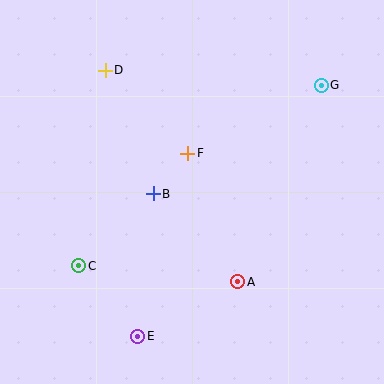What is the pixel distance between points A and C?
The distance between A and C is 160 pixels.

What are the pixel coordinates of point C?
Point C is at (79, 266).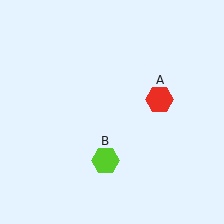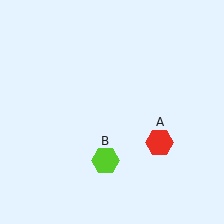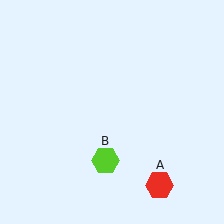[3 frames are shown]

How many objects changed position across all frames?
1 object changed position: red hexagon (object A).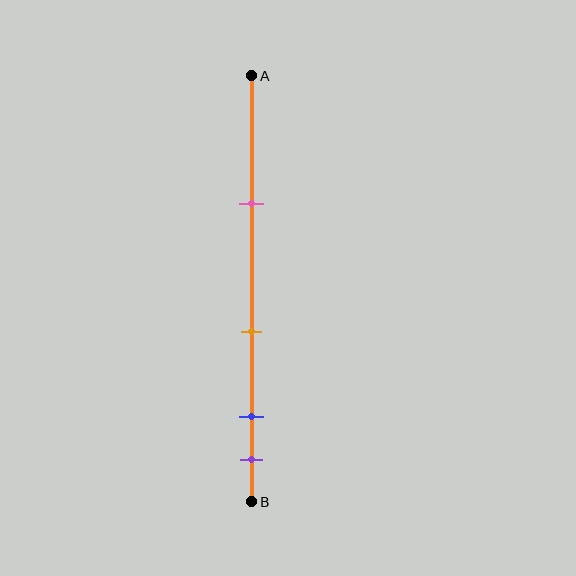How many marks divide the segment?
There are 4 marks dividing the segment.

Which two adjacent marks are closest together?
The blue and purple marks are the closest adjacent pair.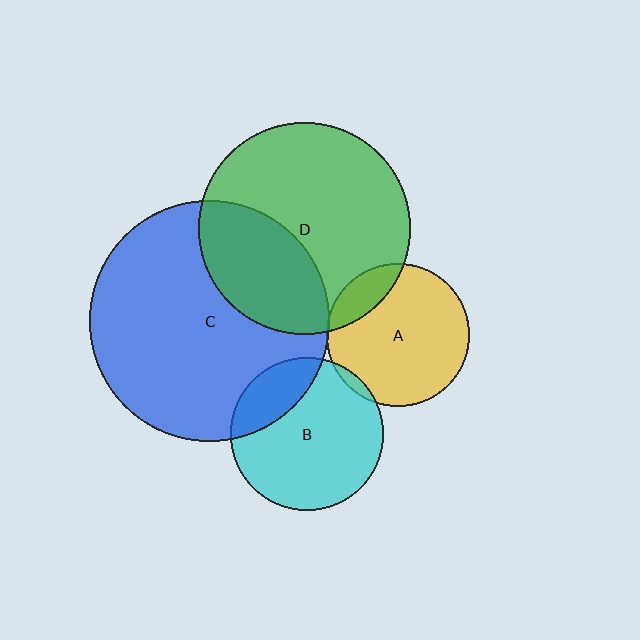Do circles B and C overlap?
Yes.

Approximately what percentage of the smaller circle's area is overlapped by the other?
Approximately 20%.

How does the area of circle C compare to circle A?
Approximately 2.8 times.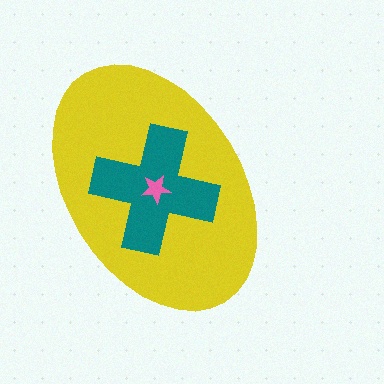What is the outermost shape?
The yellow ellipse.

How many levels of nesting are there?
3.